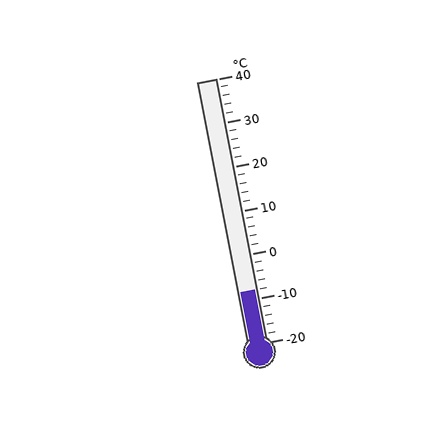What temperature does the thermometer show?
The thermometer shows approximately -8°C.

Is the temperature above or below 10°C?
The temperature is below 10°C.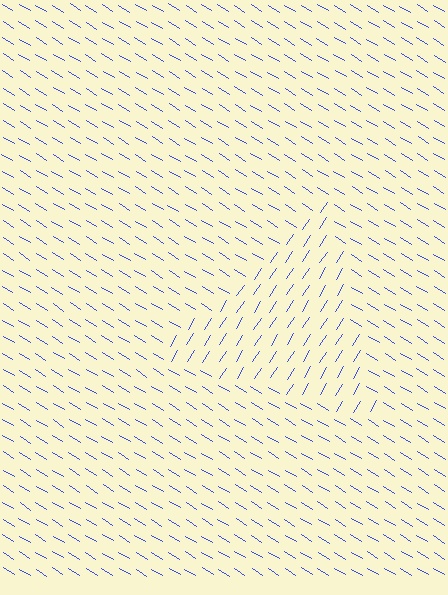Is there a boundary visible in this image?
Yes, there is a texture boundary formed by a change in line orientation.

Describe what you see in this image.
The image is filled with small blue line segments. A triangle region in the image has lines oriented differently from the surrounding lines, creating a visible texture boundary.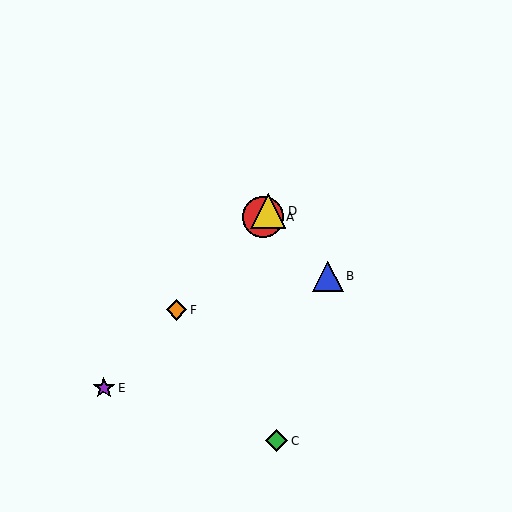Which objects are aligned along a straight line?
Objects A, D, E, F are aligned along a straight line.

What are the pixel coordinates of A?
Object A is at (263, 217).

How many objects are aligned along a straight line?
4 objects (A, D, E, F) are aligned along a straight line.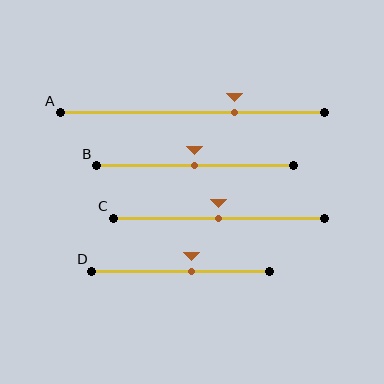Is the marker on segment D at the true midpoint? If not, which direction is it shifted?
No, the marker on segment D is shifted to the right by about 6% of the segment length.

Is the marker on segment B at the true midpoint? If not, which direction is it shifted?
Yes, the marker on segment B is at the true midpoint.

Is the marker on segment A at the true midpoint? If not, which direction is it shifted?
No, the marker on segment A is shifted to the right by about 16% of the segment length.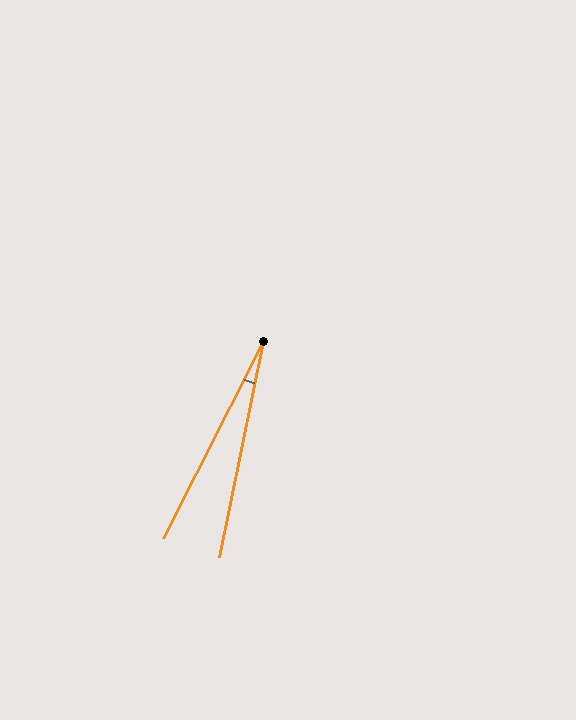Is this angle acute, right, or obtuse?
It is acute.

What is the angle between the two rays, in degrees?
Approximately 15 degrees.